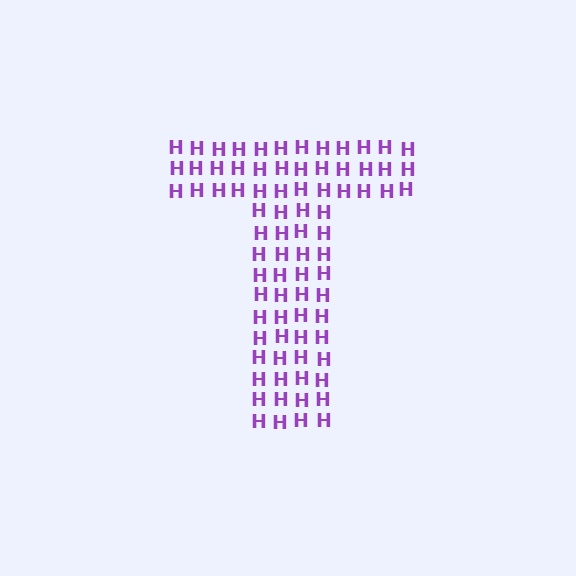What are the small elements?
The small elements are letter H's.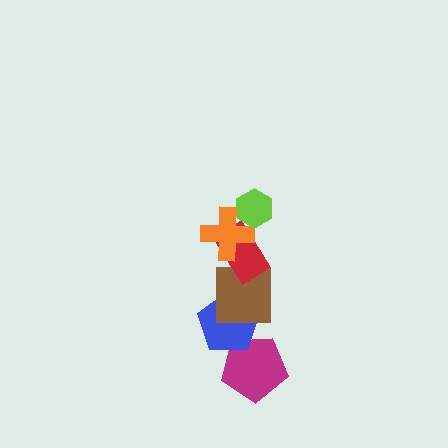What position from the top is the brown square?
The brown square is 4th from the top.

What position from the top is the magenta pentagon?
The magenta pentagon is 6th from the top.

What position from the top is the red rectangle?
The red rectangle is 3rd from the top.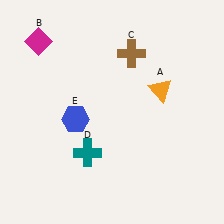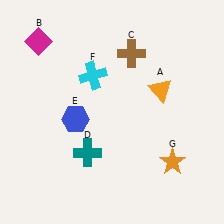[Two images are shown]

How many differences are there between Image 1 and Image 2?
There are 2 differences between the two images.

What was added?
A cyan cross (F), an orange star (G) were added in Image 2.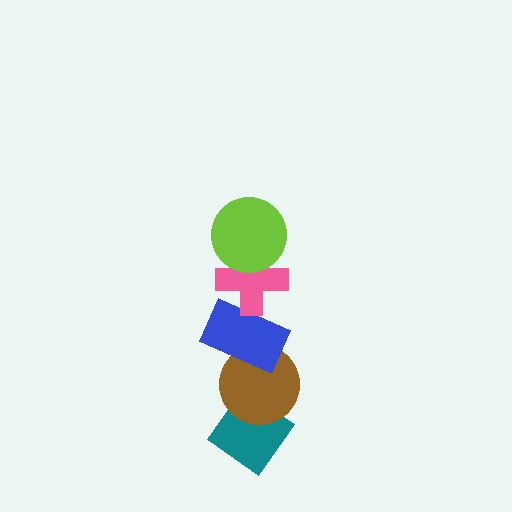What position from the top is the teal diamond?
The teal diamond is 5th from the top.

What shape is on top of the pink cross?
The lime circle is on top of the pink cross.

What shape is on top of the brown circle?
The blue rectangle is on top of the brown circle.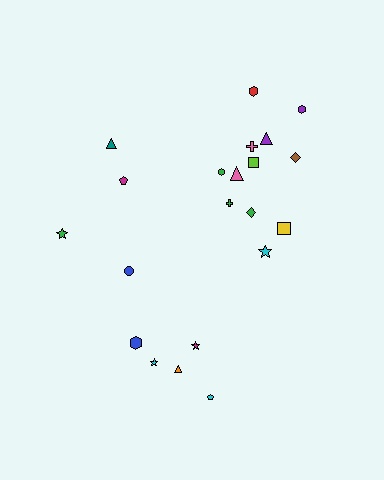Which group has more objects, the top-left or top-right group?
The top-right group.